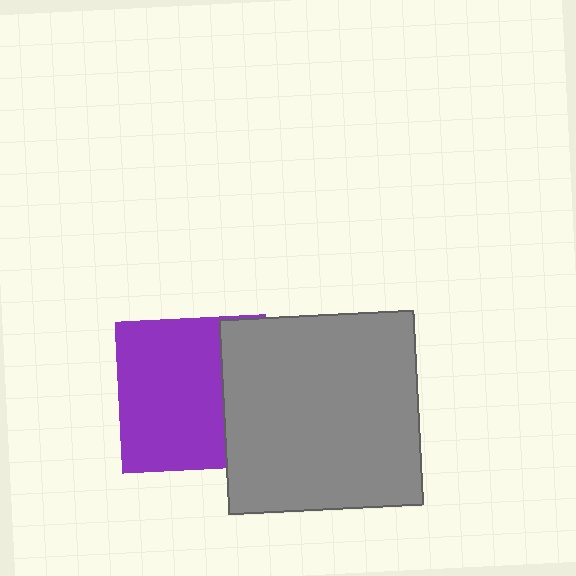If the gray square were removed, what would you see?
You would see the complete purple square.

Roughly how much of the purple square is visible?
Most of it is visible (roughly 69%).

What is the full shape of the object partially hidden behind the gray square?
The partially hidden object is a purple square.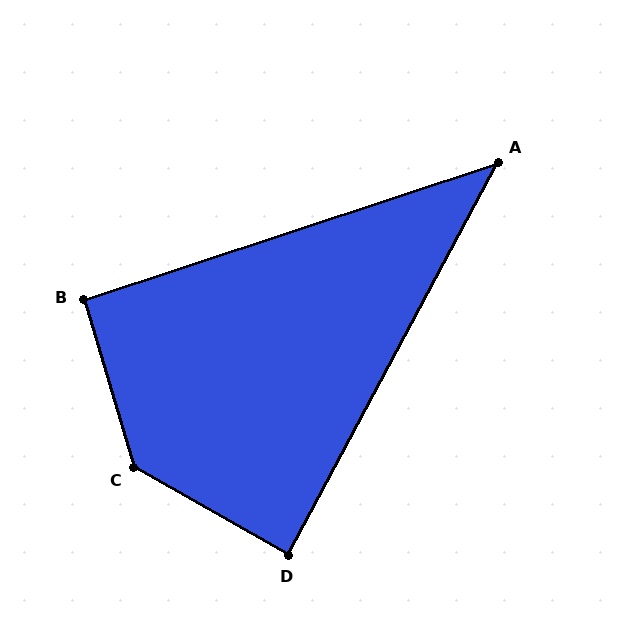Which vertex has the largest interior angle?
C, at approximately 136 degrees.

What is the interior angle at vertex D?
Approximately 88 degrees (approximately right).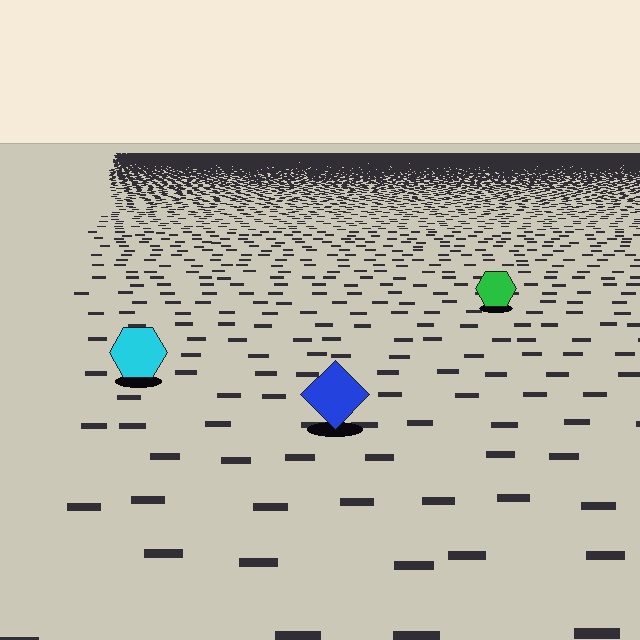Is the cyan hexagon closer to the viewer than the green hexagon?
Yes. The cyan hexagon is closer — you can tell from the texture gradient: the ground texture is coarser near it.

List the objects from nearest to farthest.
From nearest to farthest: the blue diamond, the cyan hexagon, the green hexagon.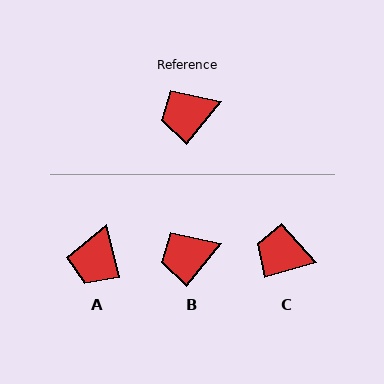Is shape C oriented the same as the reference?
No, it is off by about 35 degrees.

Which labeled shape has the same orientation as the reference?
B.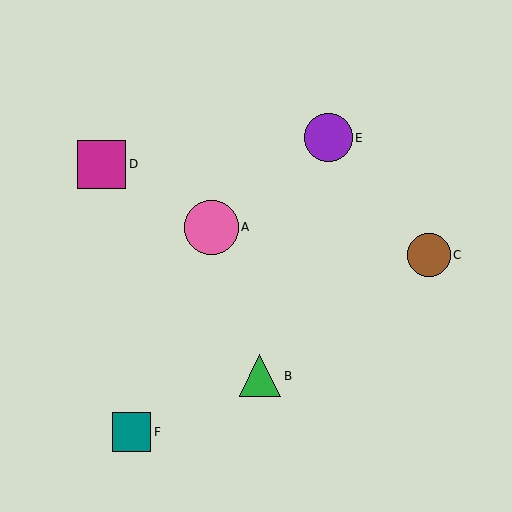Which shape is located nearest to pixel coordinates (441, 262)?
The brown circle (labeled C) at (429, 255) is nearest to that location.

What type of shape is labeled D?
Shape D is a magenta square.